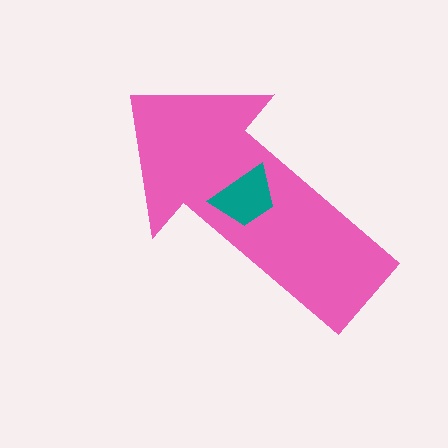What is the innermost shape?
The teal trapezoid.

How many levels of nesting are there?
2.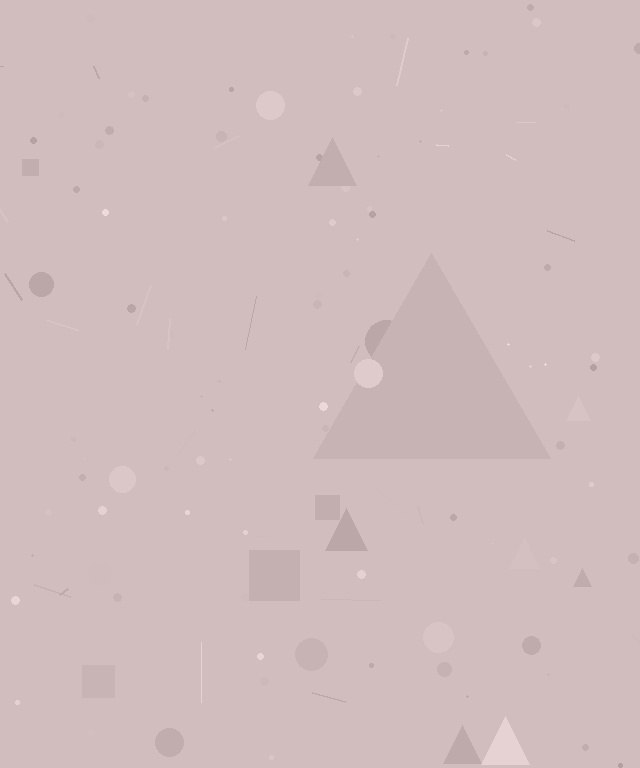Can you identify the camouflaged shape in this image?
The camouflaged shape is a triangle.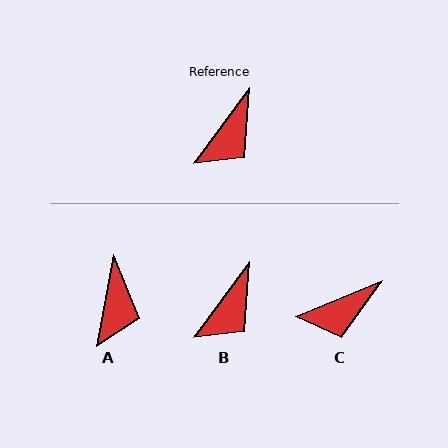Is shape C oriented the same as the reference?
No, it is off by about 31 degrees.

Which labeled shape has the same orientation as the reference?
B.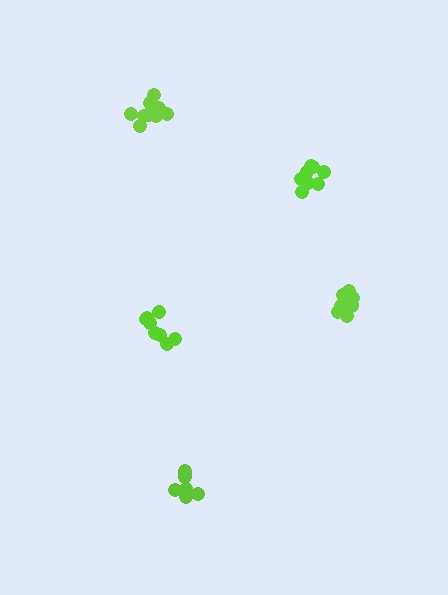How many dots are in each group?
Group 1: 7 dots, Group 2: 10 dots, Group 3: 8 dots, Group 4: 8 dots, Group 5: 8 dots (41 total).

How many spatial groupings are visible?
There are 5 spatial groupings.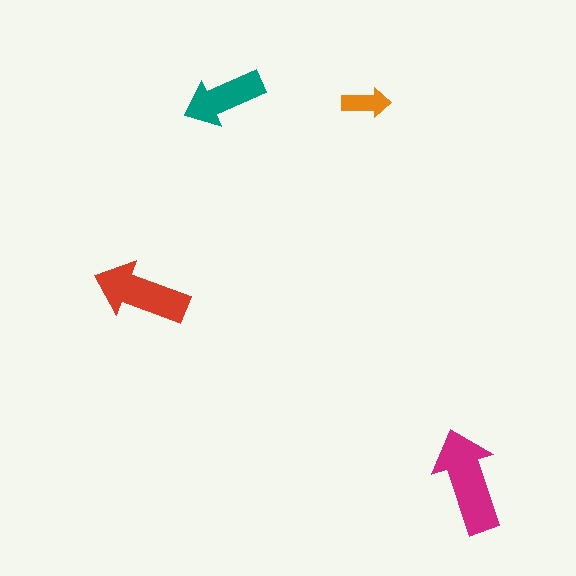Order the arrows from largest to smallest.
the magenta one, the red one, the teal one, the orange one.